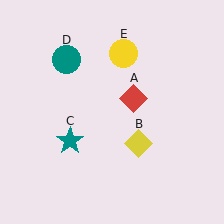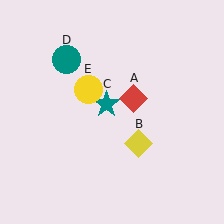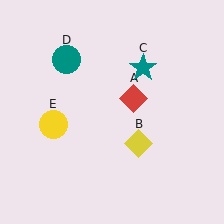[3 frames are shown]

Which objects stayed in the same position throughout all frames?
Red diamond (object A) and yellow diamond (object B) and teal circle (object D) remained stationary.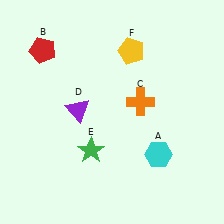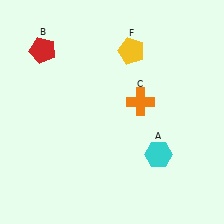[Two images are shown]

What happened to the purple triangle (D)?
The purple triangle (D) was removed in Image 2. It was in the top-left area of Image 1.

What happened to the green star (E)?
The green star (E) was removed in Image 2. It was in the bottom-left area of Image 1.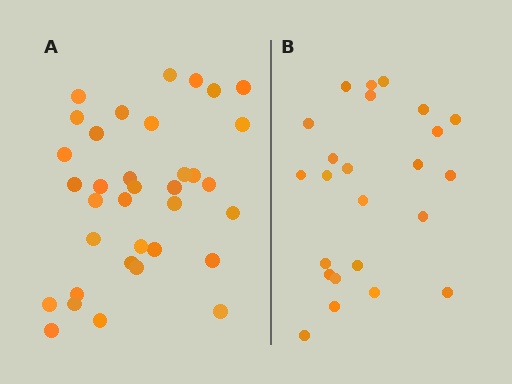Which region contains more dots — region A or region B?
Region A (the left region) has more dots.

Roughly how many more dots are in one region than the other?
Region A has roughly 12 or so more dots than region B.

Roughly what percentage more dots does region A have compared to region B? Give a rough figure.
About 45% more.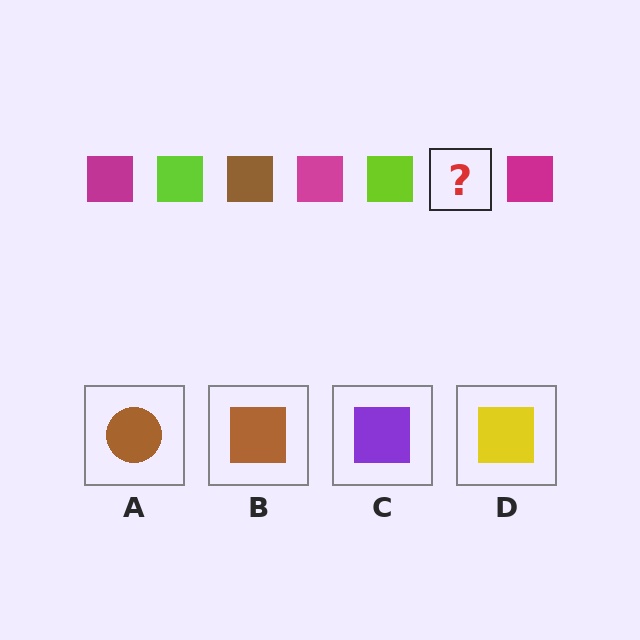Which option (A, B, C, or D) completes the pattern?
B.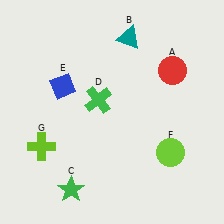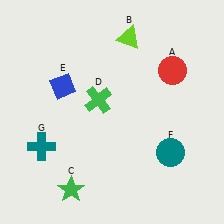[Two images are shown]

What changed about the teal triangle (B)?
In Image 1, B is teal. In Image 2, it changed to lime.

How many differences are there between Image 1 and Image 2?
There are 3 differences between the two images.